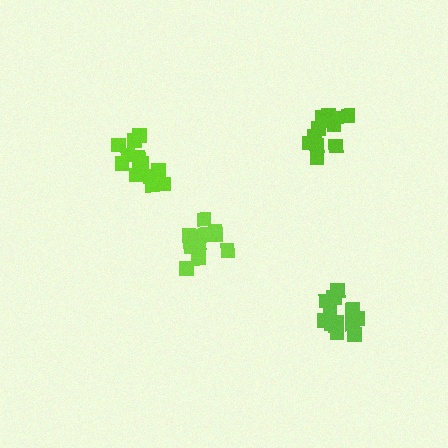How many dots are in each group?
Group 1: 14 dots, Group 2: 14 dots, Group 3: 14 dots, Group 4: 13 dots (55 total).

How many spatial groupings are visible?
There are 4 spatial groupings.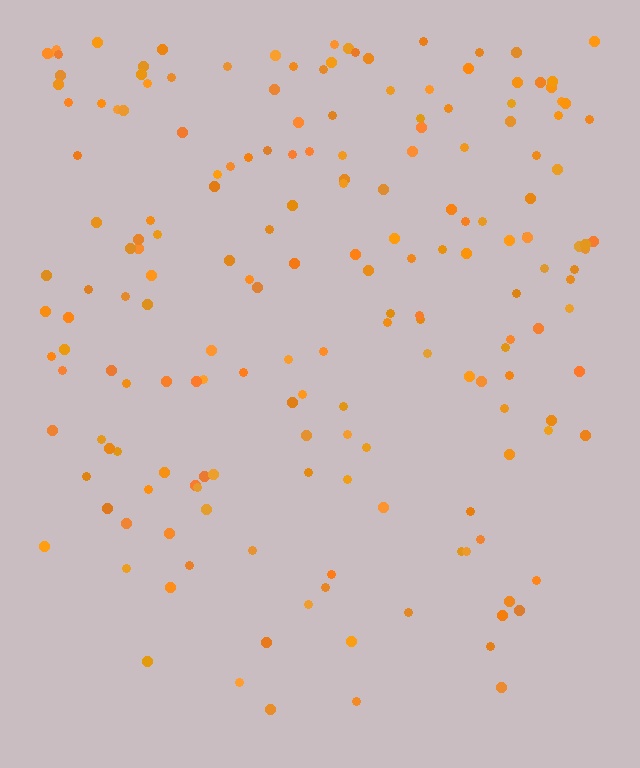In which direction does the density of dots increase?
From bottom to top, with the top side densest.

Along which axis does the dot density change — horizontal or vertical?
Vertical.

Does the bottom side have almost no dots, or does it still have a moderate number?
Still a moderate number, just noticeably fewer than the top.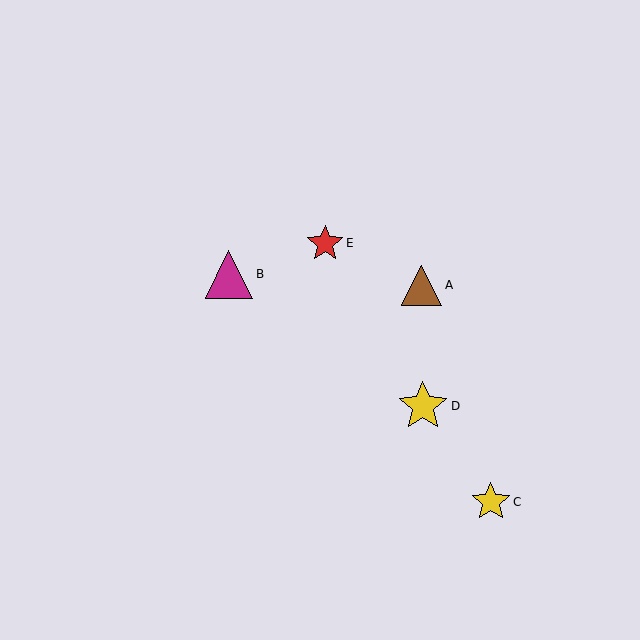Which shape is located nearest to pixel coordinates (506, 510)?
The yellow star (labeled C) at (491, 502) is nearest to that location.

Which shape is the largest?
The yellow star (labeled D) is the largest.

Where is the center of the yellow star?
The center of the yellow star is at (491, 502).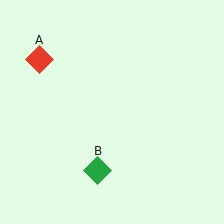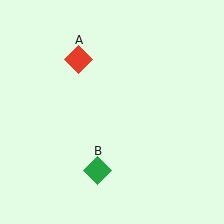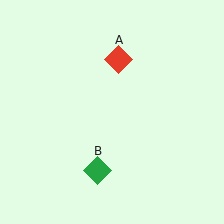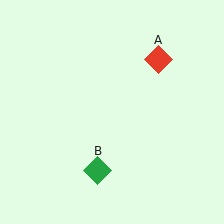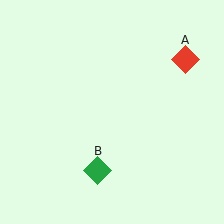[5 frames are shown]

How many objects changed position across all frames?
1 object changed position: red diamond (object A).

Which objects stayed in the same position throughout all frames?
Green diamond (object B) remained stationary.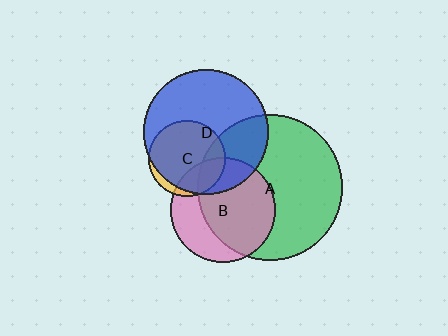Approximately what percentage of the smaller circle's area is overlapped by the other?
Approximately 25%.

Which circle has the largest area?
Circle A (green).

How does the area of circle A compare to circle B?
Approximately 1.9 times.